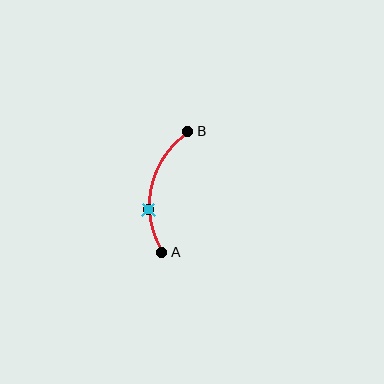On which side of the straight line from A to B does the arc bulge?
The arc bulges to the left of the straight line connecting A and B.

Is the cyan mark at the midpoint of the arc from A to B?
No. The cyan mark lies on the arc but is closer to endpoint A. The arc midpoint would be at the point on the curve equidistant along the arc from both A and B.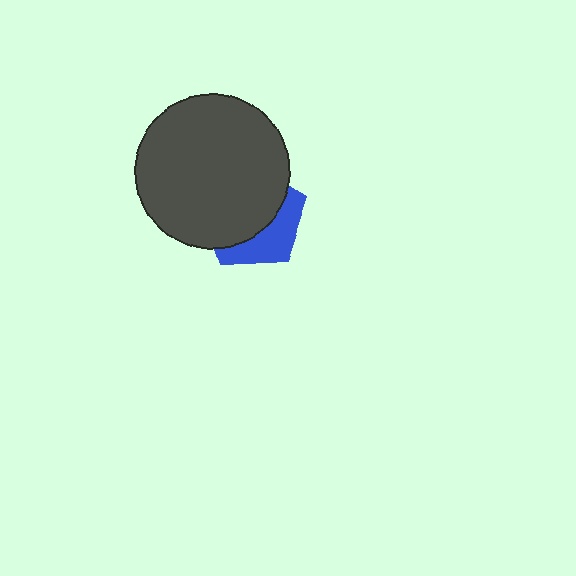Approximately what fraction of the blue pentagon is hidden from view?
Roughly 64% of the blue pentagon is hidden behind the dark gray circle.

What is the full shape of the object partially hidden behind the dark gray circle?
The partially hidden object is a blue pentagon.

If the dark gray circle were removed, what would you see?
You would see the complete blue pentagon.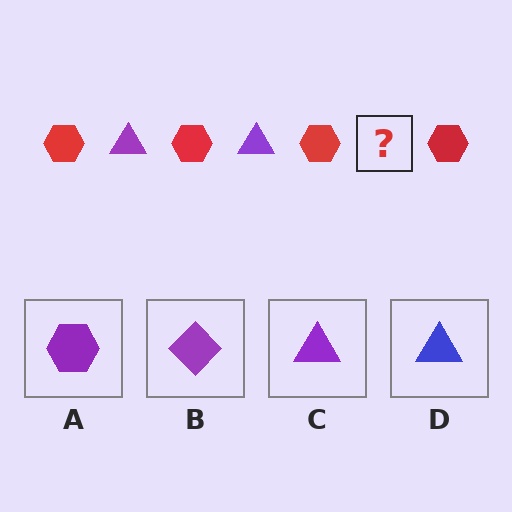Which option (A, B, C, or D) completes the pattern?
C.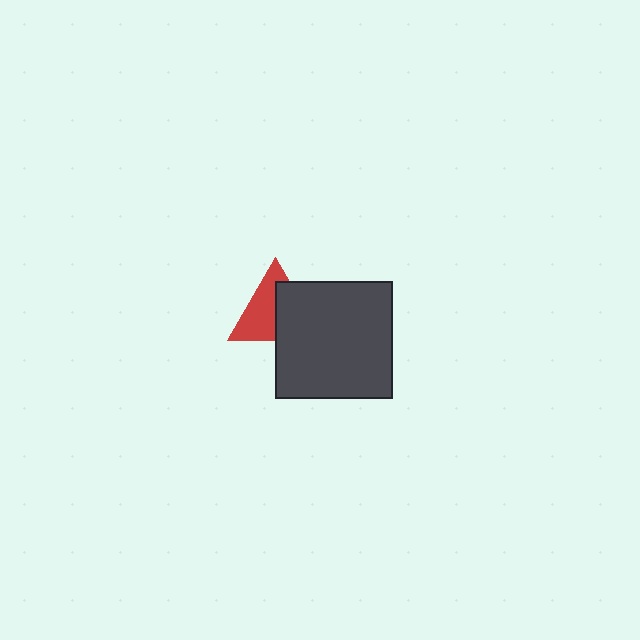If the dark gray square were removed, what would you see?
You would see the complete red triangle.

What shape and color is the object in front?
The object in front is a dark gray square.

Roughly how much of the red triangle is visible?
About half of it is visible (roughly 54%).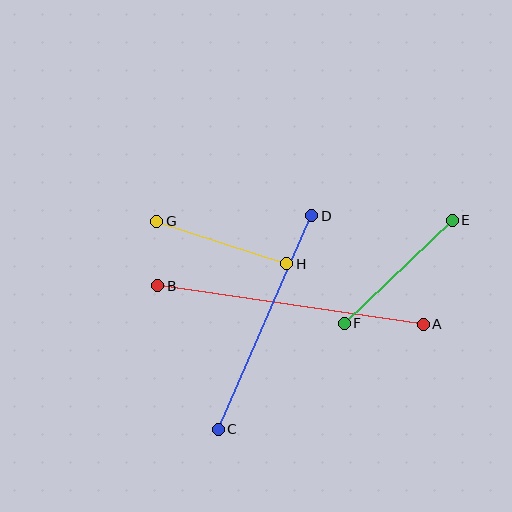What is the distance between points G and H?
The distance is approximately 137 pixels.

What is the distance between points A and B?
The distance is approximately 268 pixels.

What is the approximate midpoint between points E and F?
The midpoint is at approximately (398, 272) pixels.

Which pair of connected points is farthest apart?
Points A and B are farthest apart.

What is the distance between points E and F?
The distance is approximately 149 pixels.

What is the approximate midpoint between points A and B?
The midpoint is at approximately (291, 305) pixels.